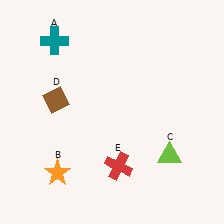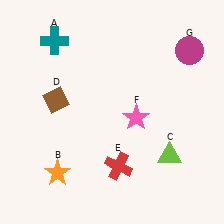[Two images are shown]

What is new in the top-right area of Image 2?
A magenta circle (G) was added in the top-right area of Image 2.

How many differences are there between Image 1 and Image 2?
There are 2 differences between the two images.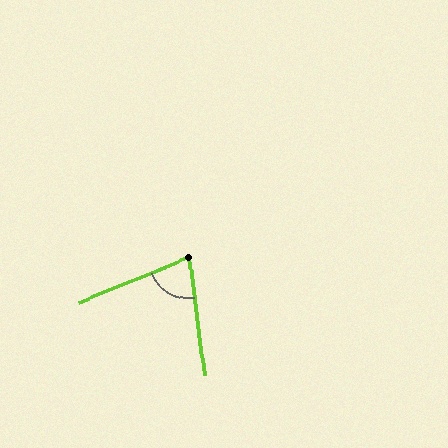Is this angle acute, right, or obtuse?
It is acute.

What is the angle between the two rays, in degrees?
Approximately 75 degrees.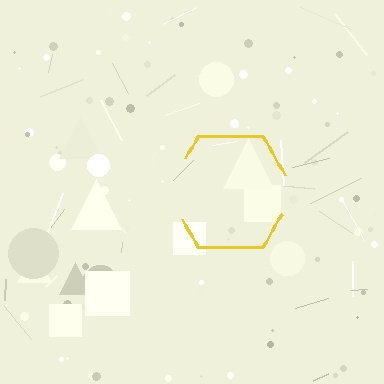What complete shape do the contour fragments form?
The contour fragments form a hexagon.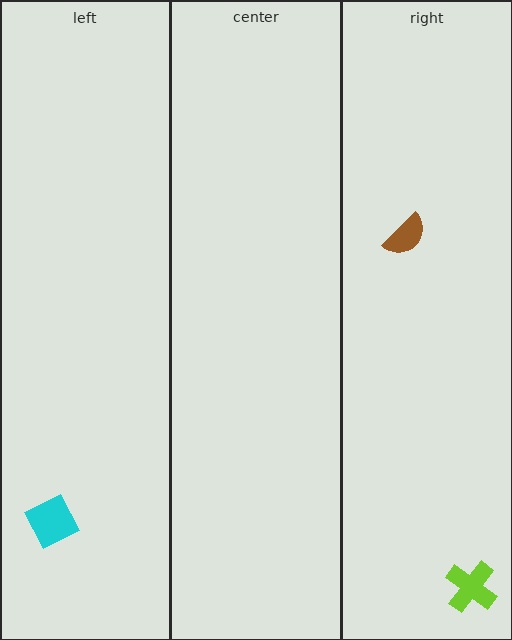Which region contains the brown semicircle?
The right region.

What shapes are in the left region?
The cyan square.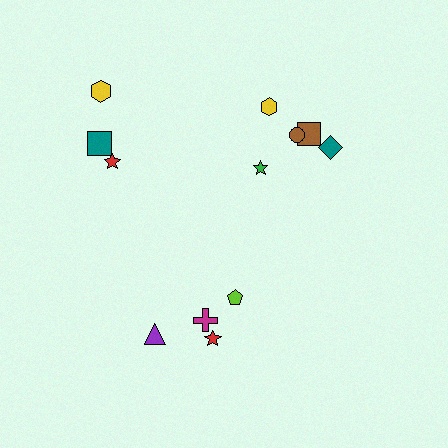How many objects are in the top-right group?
There are 5 objects.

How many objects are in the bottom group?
There are 4 objects.